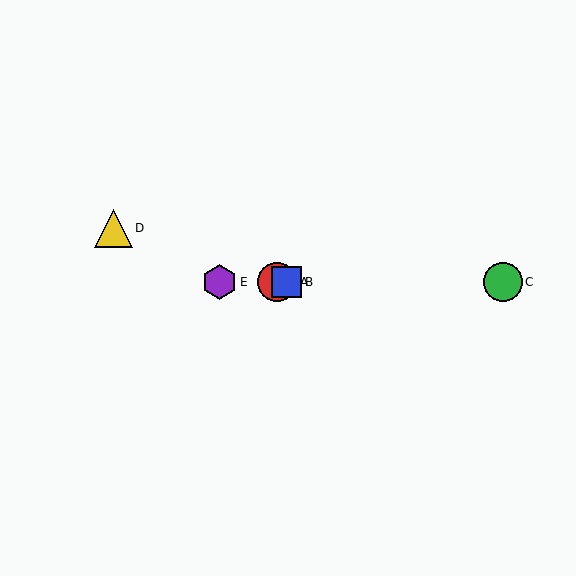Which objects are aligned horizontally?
Objects A, B, C, E are aligned horizontally.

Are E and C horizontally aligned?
Yes, both are at y≈282.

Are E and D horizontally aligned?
No, E is at y≈282 and D is at y≈228.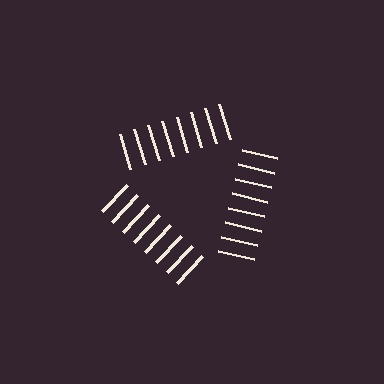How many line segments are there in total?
24 — 8 along each of the 3 edges.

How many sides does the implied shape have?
3 sides — the line-ends trace a triangle.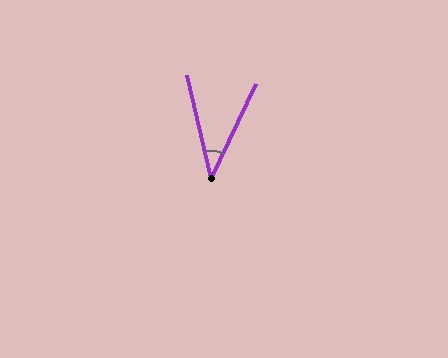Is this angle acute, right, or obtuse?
It is acute.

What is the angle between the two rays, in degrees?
Approximately 39 degrees.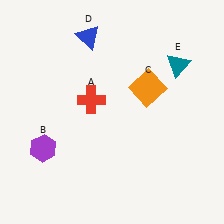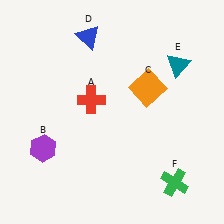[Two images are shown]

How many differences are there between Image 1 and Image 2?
There is 1 difference between the two images.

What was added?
A green cross (F) was added in Image 2.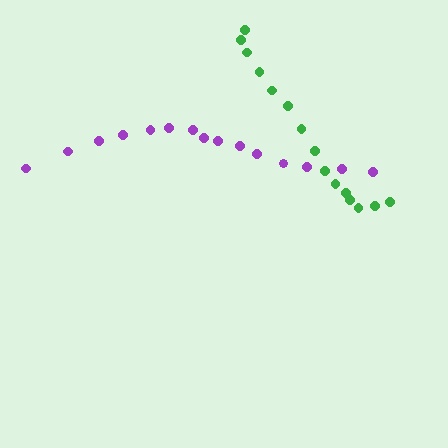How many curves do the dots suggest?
There are 2 distinct paths.